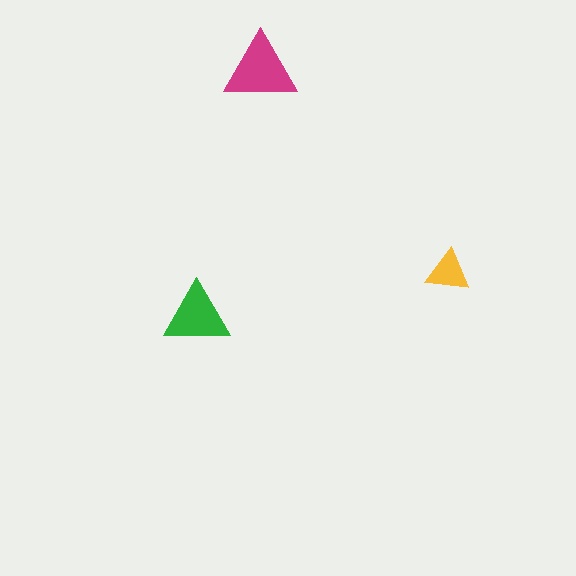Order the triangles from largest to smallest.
the magenta one, the green one, the yellow one.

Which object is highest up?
The magenta triangle is topmost.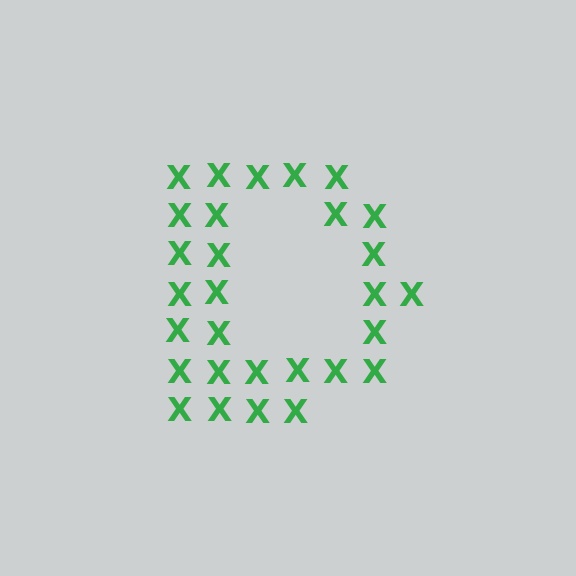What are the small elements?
The small elements are letter X's.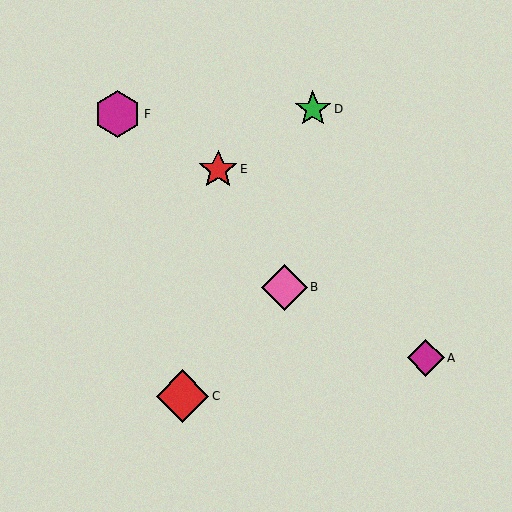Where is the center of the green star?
The center of the green star is at (313, 109).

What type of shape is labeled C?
Shape C is a red diamond.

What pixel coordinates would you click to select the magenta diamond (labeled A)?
Click at (426, 358) to select the magenta diamond A.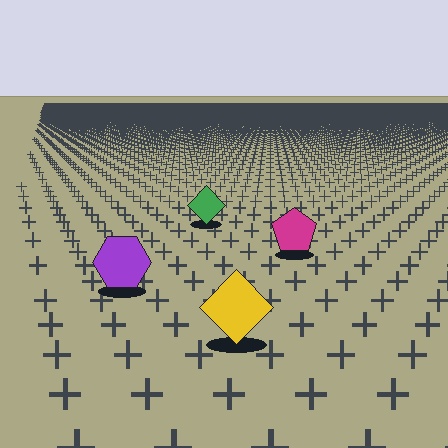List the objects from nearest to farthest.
From nearest to farthest: the yellow diamond, the purple hexagon, the magenta pentagon, the green diamond.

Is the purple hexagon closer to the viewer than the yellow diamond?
No. The yellow diamond is closer — you can tell from the texture gradient: the ground texture is coarser near it.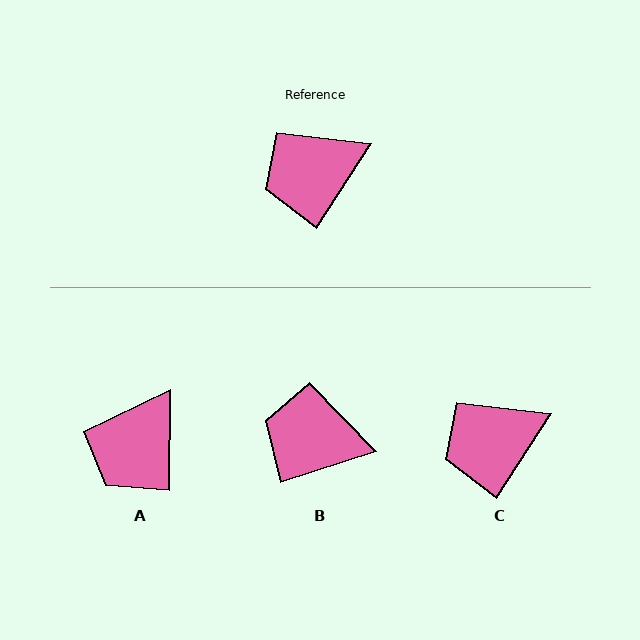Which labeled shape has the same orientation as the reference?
C.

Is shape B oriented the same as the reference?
No, it is off by about 39 degrees.